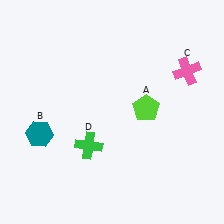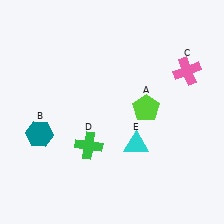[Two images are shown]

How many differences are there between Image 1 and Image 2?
There is 1 difference between the two images.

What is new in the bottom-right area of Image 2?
A cyan triangle (E) was added in the bottom-right area of Image 2.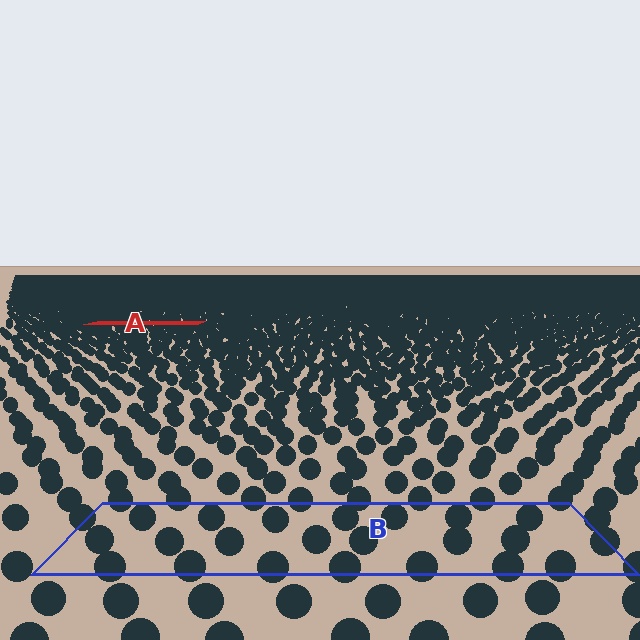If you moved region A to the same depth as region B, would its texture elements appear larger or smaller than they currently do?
They would appear larger. At a closer depth, the same texture elements are projected at a bigger on-screen size.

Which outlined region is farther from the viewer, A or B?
Region A is farther from the viewer — the texture elements inside it appear smaller and more densely packed.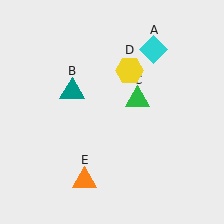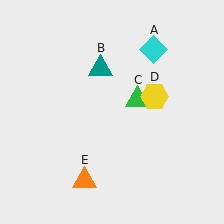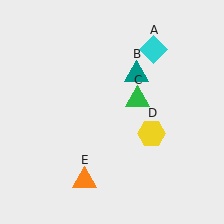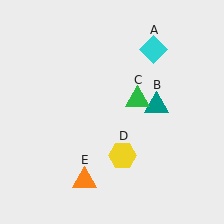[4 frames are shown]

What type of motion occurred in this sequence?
The teal triangle (object B), yellow hexagon (object D) rotated clockwise around the center of the scene.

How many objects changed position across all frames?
2 objects changed position: teal triangle (object B), yellow hexagon (object D).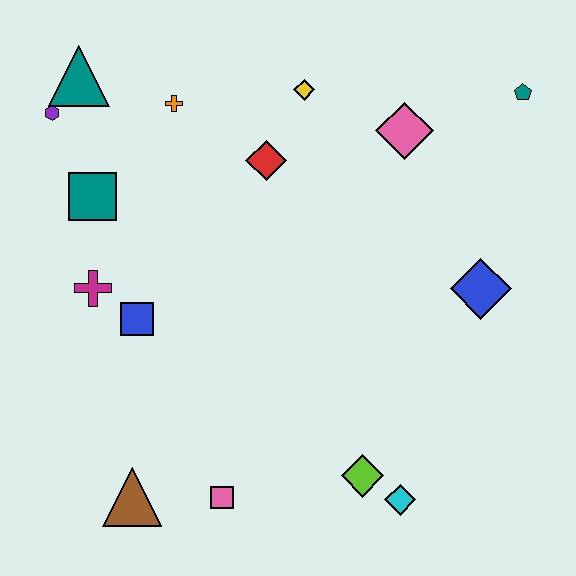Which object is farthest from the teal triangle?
The cyan diamond is farthest from the teal triangle.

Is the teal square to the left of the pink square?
Yes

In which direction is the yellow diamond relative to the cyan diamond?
The yellow diamond is above the cyan diamond.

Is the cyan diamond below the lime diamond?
Yes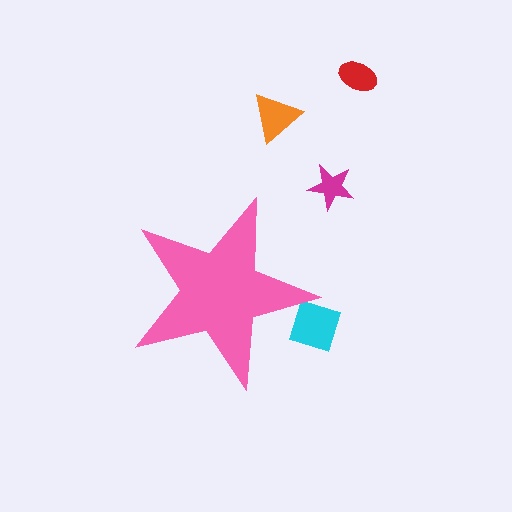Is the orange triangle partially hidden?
No, the orange triangle is fully visible.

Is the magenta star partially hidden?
No, the magenta star is fully visible.